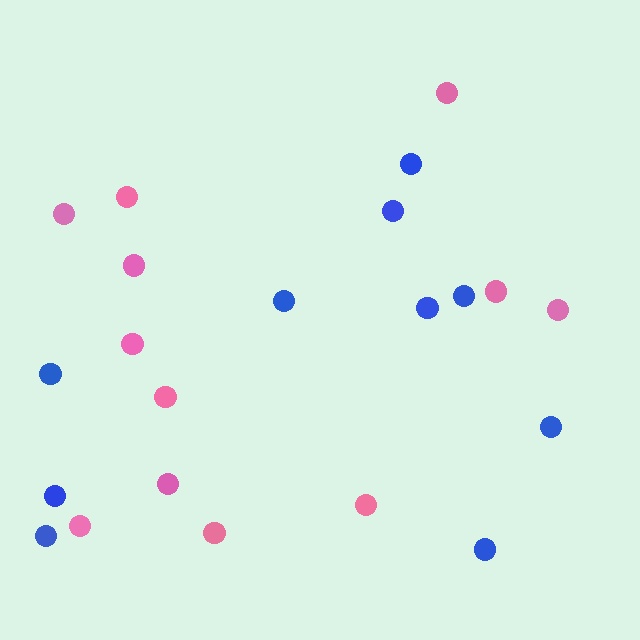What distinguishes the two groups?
There are 2 groups: one group of blue circles (10) and one group of pink circles (12).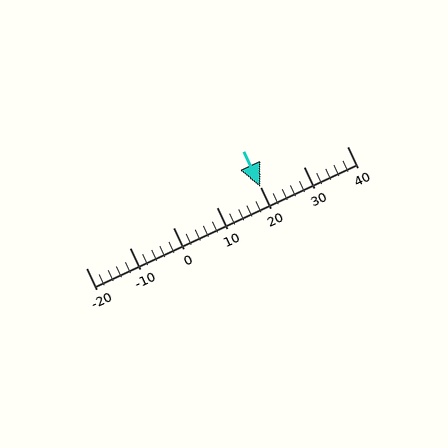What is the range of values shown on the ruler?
The ruler shows values from -20 to 40.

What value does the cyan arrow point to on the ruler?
The cyan arrow points to approximately 20.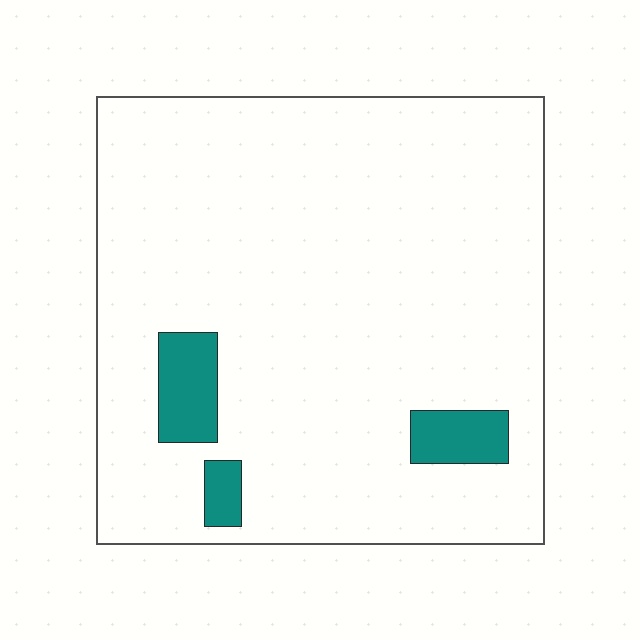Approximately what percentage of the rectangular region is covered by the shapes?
Approximately 5%.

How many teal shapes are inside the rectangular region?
3.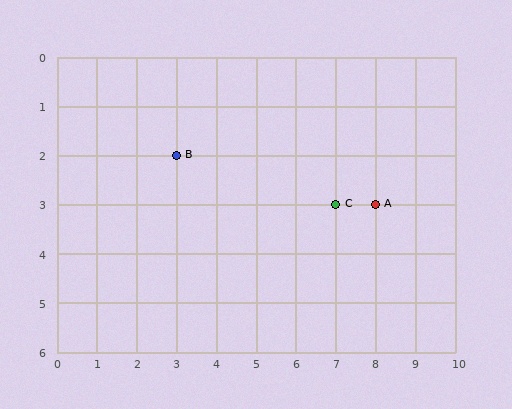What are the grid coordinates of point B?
Point B is at grid coordinates (3, 2).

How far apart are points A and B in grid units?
Points A and B are 5 columns and 1 row apart (about 5.1 grid units diagonally).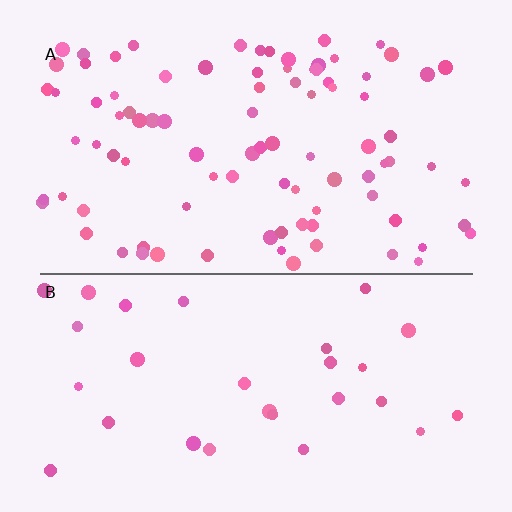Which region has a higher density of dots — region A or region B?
A (the top).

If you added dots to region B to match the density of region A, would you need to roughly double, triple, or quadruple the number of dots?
Approximately triple.